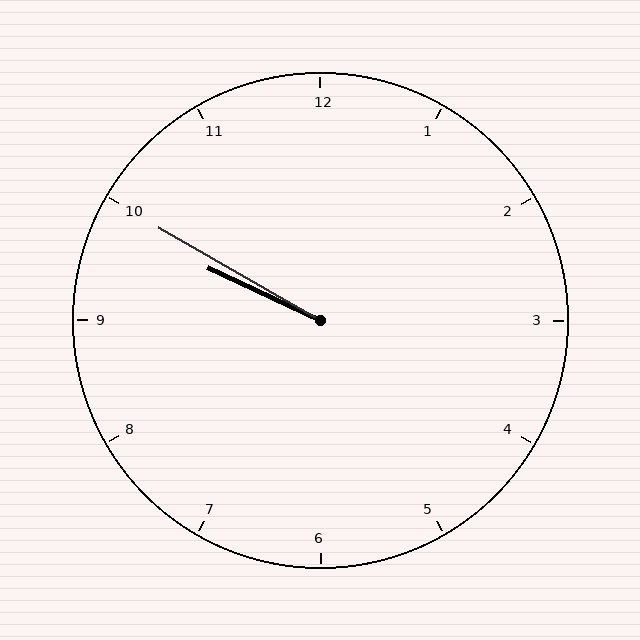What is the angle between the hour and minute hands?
Approximately 5 degrees.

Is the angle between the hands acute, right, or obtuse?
It is acute.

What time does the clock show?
9:50.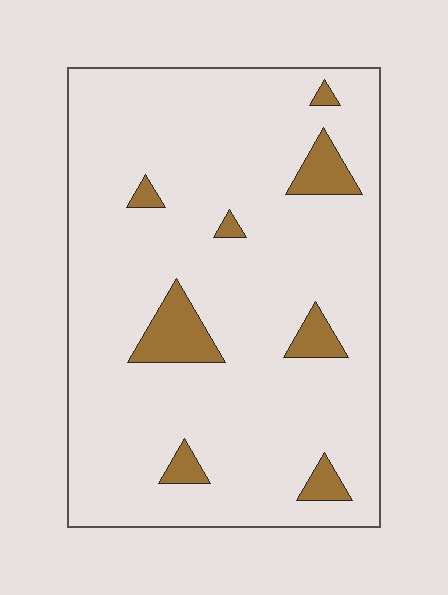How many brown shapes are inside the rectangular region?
8.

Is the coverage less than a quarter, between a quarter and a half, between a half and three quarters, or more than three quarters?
Less than a quarter.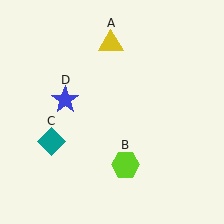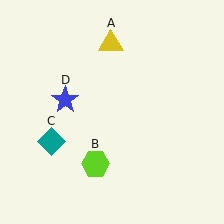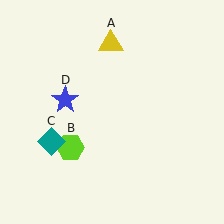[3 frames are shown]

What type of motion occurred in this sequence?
The lime hexagon (object B) rotated clockwise around the center of the scene.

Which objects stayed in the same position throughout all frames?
Yellow triangle (object A) and teal diamond (object C) and blue star (object D) remained stationary.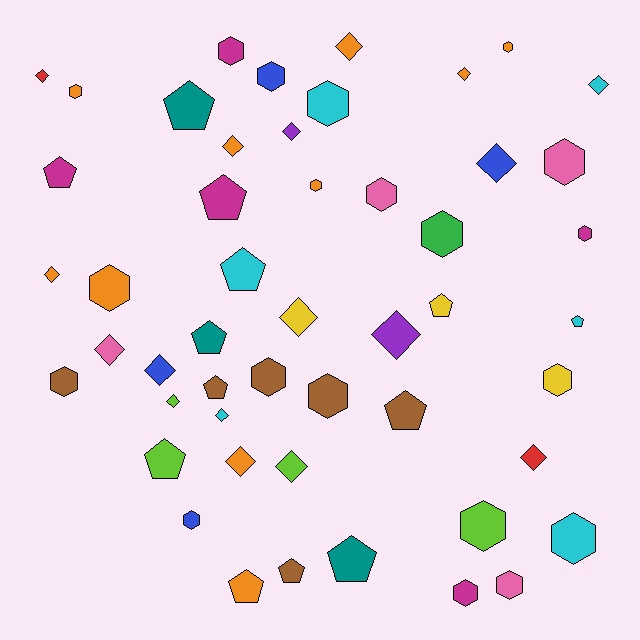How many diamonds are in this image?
There are 17 diamonds.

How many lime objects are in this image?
There are 4 lime objects.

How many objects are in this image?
There are 50 objects.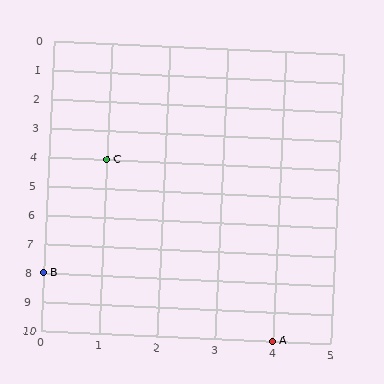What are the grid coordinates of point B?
Point B is at grid coordinates (0, 8).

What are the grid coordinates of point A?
Point A is at grid coordinates (4, 10).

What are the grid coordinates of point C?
Point C is at grid coordinates (1, 4).